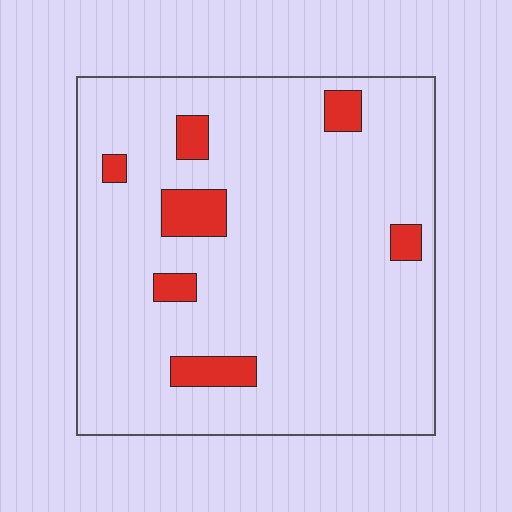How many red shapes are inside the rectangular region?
7.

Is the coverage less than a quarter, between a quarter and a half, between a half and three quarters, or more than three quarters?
Less than a quarter.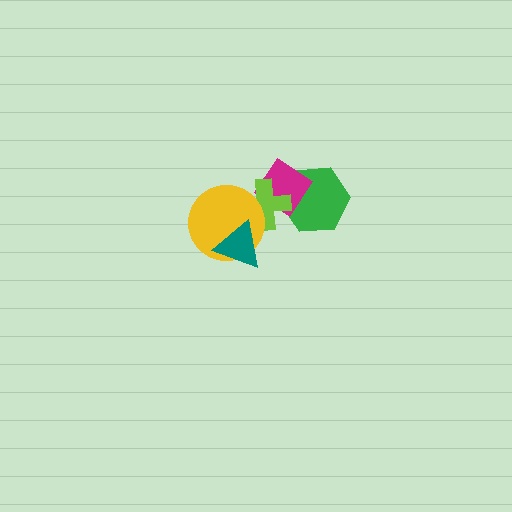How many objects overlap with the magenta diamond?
2 objects overlap with the magenta diamond.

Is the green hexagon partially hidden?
Yes, it is partially covered by another shape.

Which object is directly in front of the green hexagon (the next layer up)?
The magenta diamond is directly in front of the green hexagon.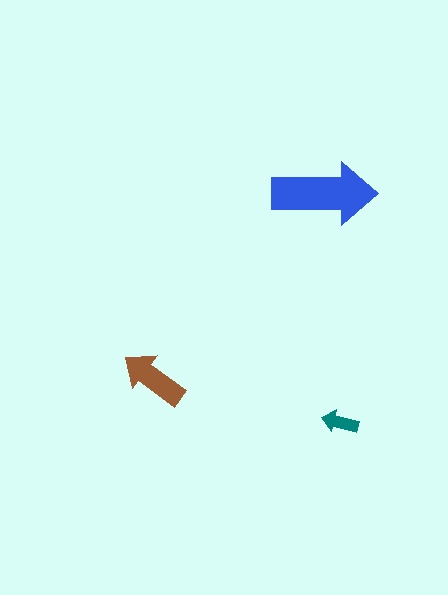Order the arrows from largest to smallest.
the blue one, the brown one, the teal one.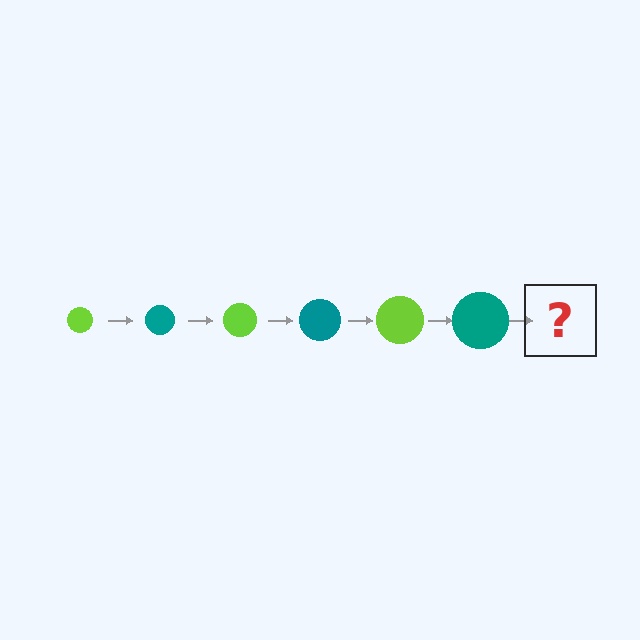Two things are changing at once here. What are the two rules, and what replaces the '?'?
The two rules are that the circle grows larger each step and the color cycles through lime and teal. The '?' should be a lime circle, larger than the previous one.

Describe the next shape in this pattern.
It should be a lime circle, larger than the previous one.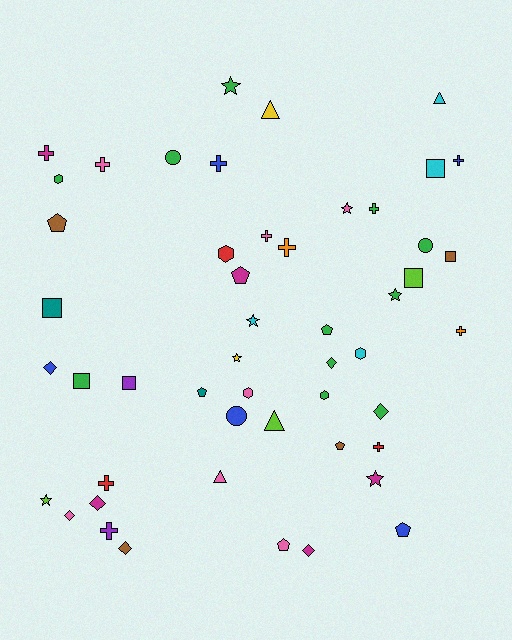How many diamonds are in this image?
There are 7 diamonds.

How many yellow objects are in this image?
There are 2 yellow objects.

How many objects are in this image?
There are 50 objects.